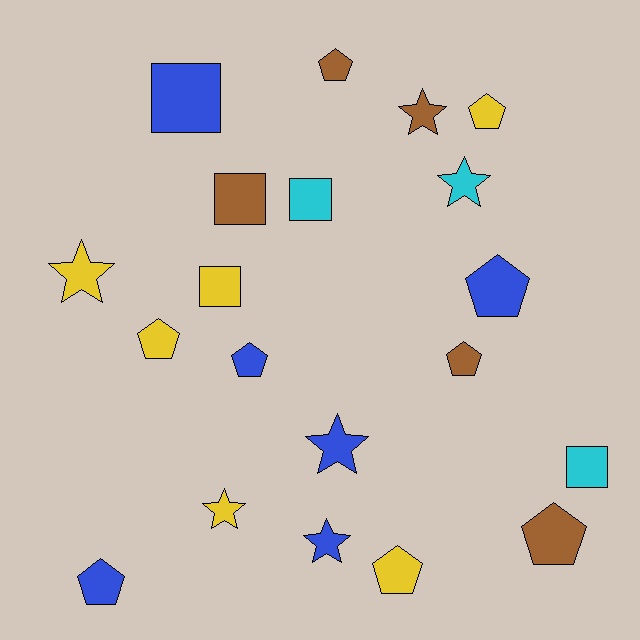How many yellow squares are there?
There is 1 yellow square.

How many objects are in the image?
There are 20 objects.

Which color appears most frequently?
Yellow, with 6 objects.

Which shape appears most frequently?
Pentagon, with 9 objects.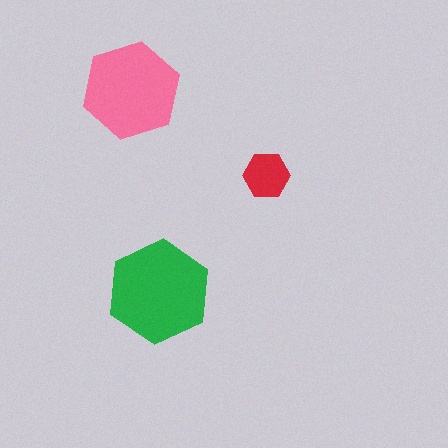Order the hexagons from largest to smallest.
the green one, the pink one, the red one.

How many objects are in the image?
There are 3 objects in the image.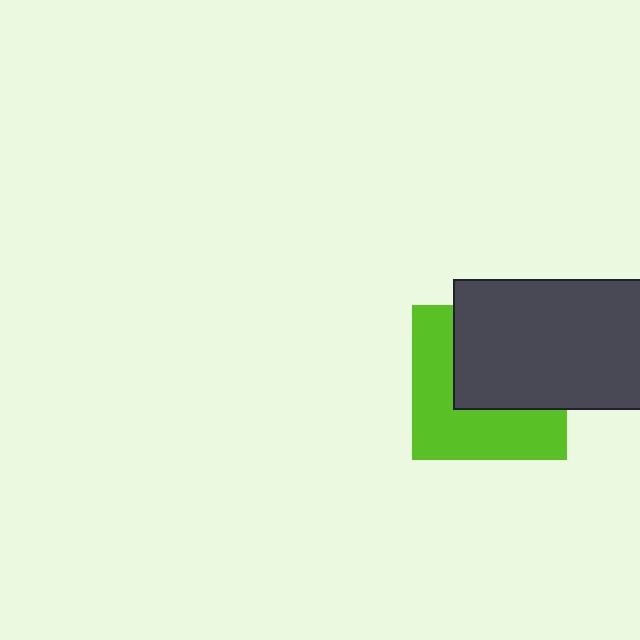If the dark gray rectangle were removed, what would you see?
You would see the complete lime square.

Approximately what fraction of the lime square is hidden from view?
Roughly 49% of the lime square is hidden behind the dark gray rectangle.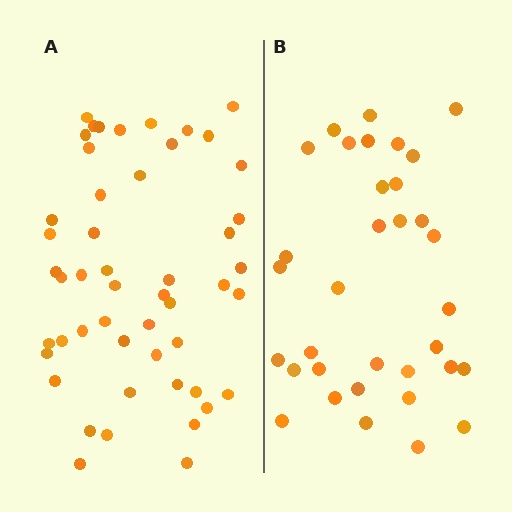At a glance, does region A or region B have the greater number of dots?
Region A (the left region) has more dots.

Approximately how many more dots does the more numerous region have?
Region A has approximately 15 more dots than region B.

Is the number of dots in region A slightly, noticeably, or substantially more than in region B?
Region A has substantially more. The ratio is roughly 1.5 to 1.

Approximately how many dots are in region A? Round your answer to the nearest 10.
About 50 dots.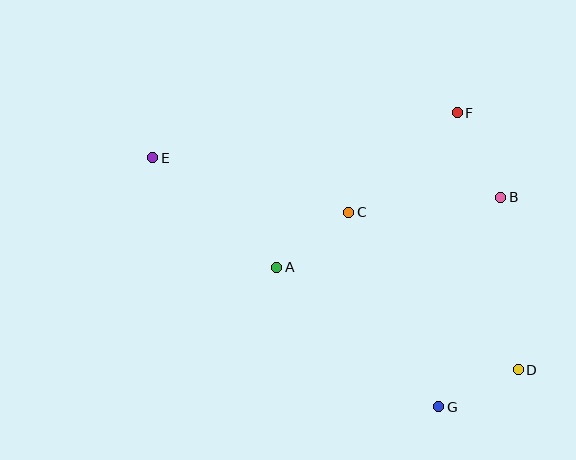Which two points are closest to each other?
Points D and G are closest to each other.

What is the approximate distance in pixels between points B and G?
The distance between B and G is approximately 218 pixels.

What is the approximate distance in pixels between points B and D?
The distance between B and D is approximately 173 pixels.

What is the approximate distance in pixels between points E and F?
The distance between E and F is approximately 308 pixels.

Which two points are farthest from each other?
Points D and E are farthest from each other.